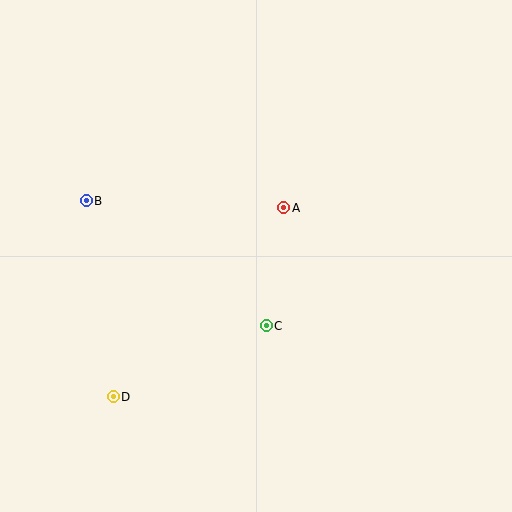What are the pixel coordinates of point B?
Point B is at (86, 201).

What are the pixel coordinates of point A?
Point A is at (284, 208).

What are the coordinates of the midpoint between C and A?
The midpoint between C and A is at (275, 267).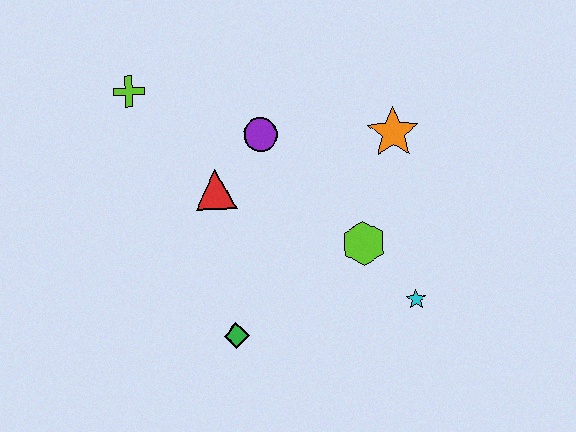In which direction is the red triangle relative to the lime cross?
The red triangle is below the lime cross.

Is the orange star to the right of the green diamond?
Yes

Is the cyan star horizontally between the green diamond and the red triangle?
No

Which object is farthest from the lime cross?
The cyan star is farthest from the lime cross.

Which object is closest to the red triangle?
The purple circle is closest to the red triangle.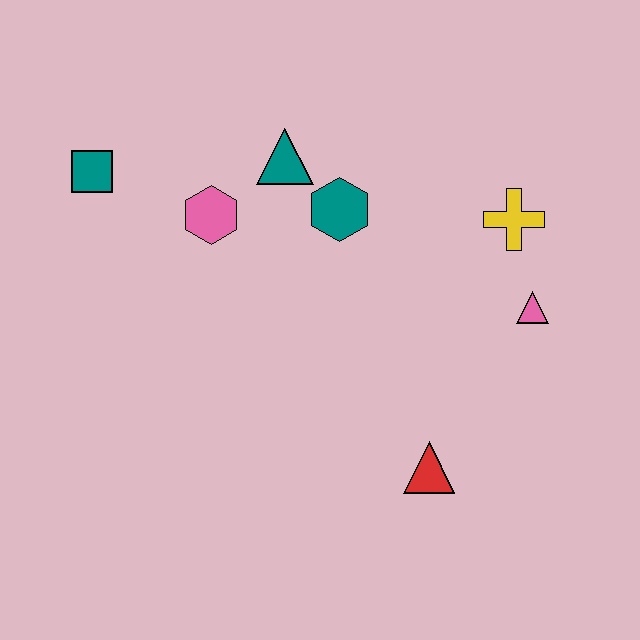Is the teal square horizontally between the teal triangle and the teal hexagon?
No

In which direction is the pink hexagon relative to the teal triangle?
The pink hexagon is to the left of the teal triangle.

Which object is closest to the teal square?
The pink hexagon is closest to the teal square.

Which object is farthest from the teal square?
The pink triangle is farthest from the teal square.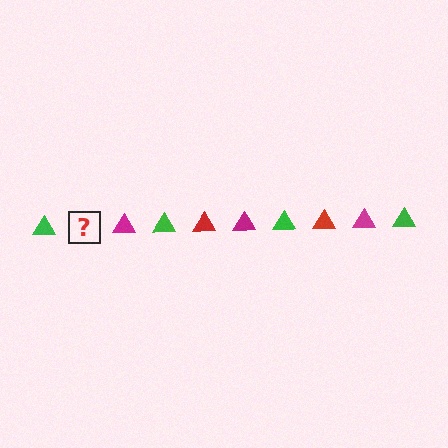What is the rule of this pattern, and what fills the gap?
The rule is that the pattern cycles through green, red, magenta triangles. The gap should be filled with a red triangle.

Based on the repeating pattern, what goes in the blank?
The blank should be a red triangle.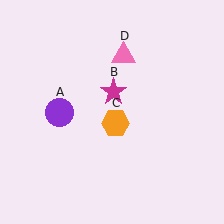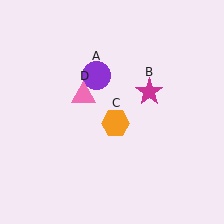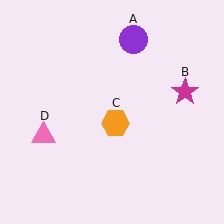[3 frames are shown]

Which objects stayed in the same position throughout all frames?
Orange hexagon (object C) remained stationary.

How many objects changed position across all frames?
3 objects changed position: purple circle (object A), magenta star (object B), pink triangle (object D).